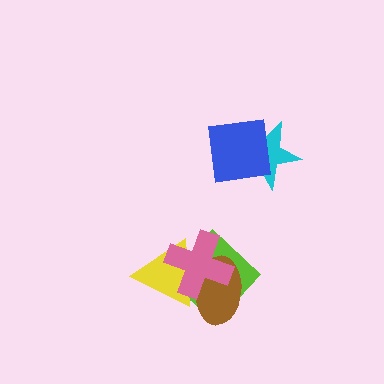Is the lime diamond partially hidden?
Yes, it is partially covered by another shape.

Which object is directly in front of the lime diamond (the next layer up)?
The yellow triangle is directly in front of the lime diamond.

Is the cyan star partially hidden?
Yes, it is partially covered by another shape.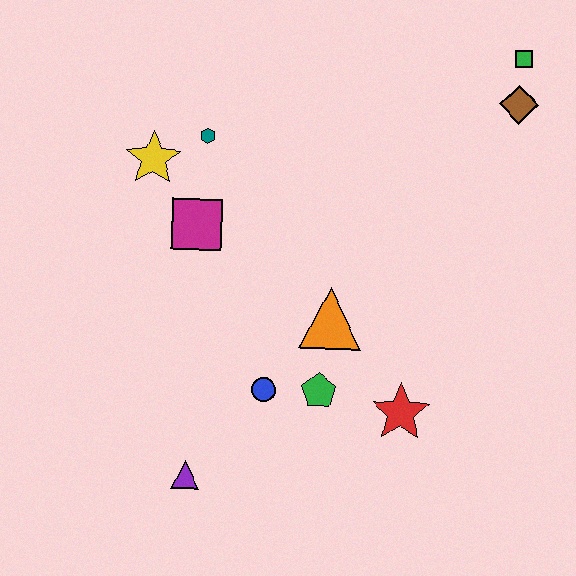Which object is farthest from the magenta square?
The green square is farthest from the magenta square.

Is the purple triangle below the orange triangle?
Yes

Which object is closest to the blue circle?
The green pentagon is closest to the blue circle.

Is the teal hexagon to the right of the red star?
No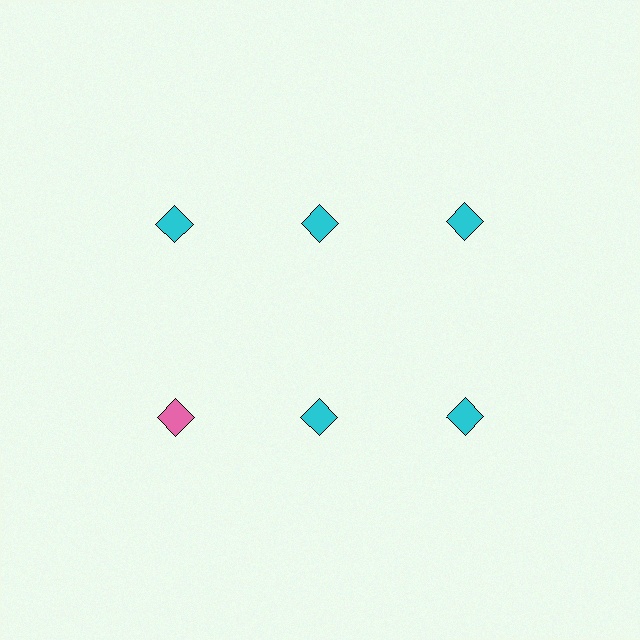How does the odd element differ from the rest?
It has a different color: pink instead of cyan.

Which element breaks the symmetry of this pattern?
The pink diamond in the second row, leftmost column breaks the symmetry. All other shapes are cyan diamonds.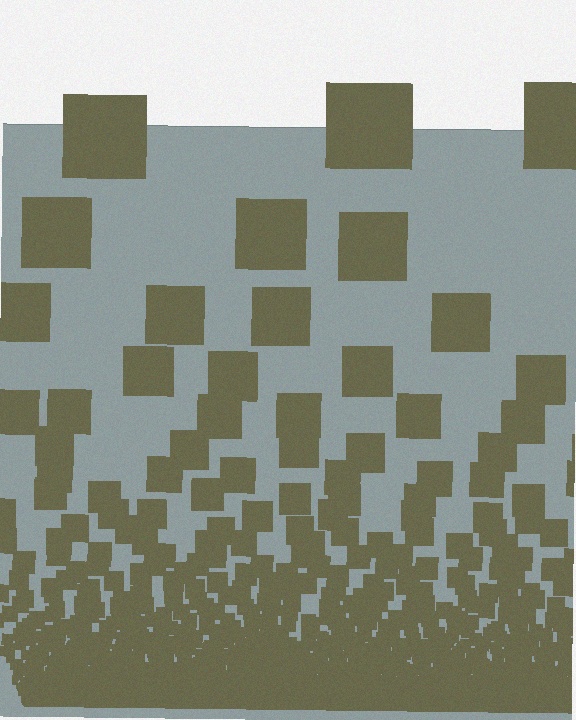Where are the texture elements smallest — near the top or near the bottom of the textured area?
Near the bottom.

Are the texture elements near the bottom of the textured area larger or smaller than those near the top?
Smaller. The gradient is inverted — elements near the bottom are smaller and denser.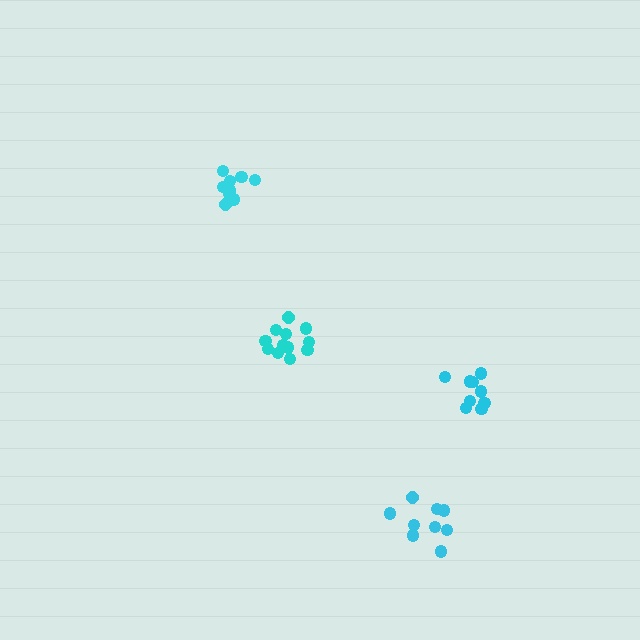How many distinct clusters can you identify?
There are 4 distinct clusters.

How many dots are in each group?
Group 1: 10 dots, Group 2: 12 dots, Group 3: 9 dots, Group 4: 9 dots (40 total).